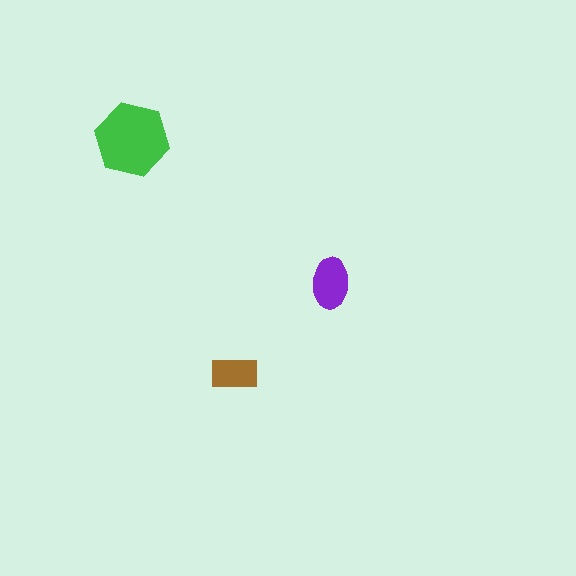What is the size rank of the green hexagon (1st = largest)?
1st.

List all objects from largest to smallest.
The green hexagon, the purple ellipse, the brown rectangle.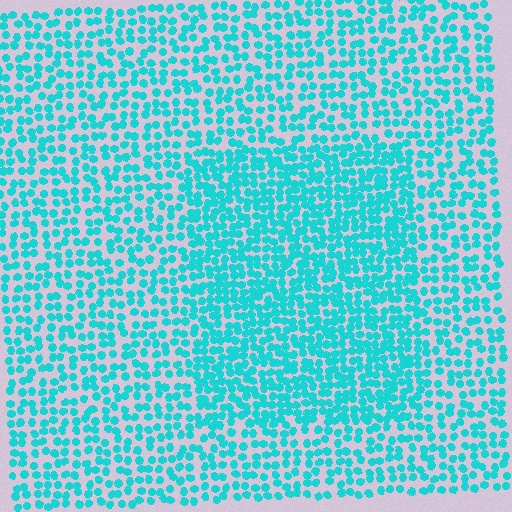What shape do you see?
I see a rectangle.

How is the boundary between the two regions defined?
The boundary is defined by a change in element density (approximately 1.6x ratio). All elements are the same color, size, and shape.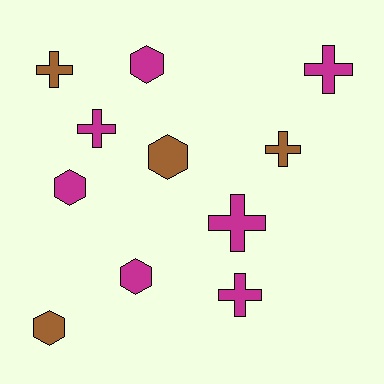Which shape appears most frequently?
Cross, with 6 objects.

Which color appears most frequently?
Magenta, with 7 objects.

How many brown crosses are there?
There are 2 brown crosses.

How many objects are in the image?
There are 11 objects.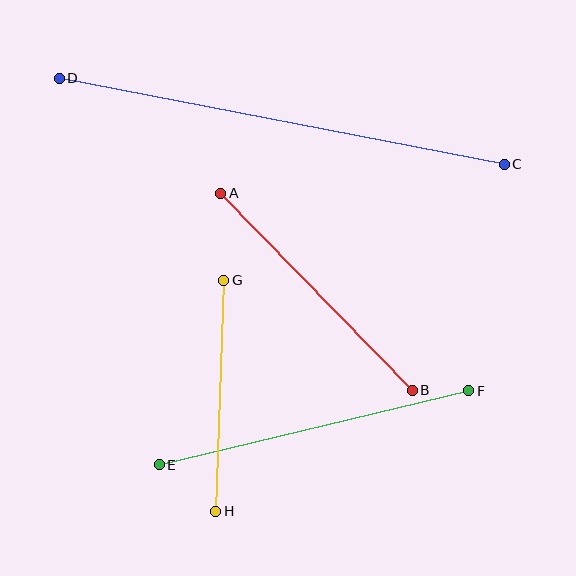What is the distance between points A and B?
The distance is approximately 275 pixels.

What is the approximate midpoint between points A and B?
The midpoint is at approximately (316, 292) pixels.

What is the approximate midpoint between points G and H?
The midpoint is at approximately (220, 396) pixels.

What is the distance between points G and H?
The distance is approximately 231 pixels.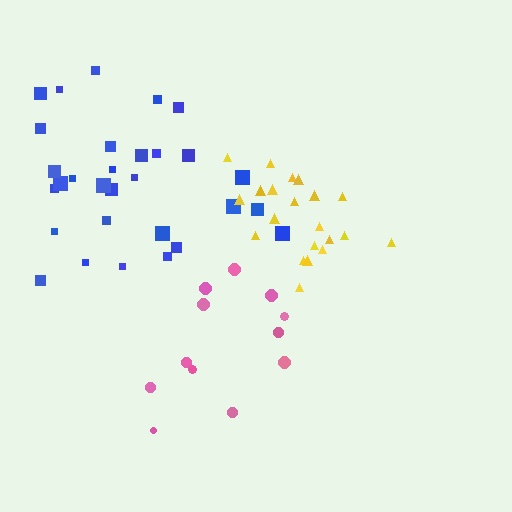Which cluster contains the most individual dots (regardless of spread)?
Blue (30).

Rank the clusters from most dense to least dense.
yellow, blue, pink.